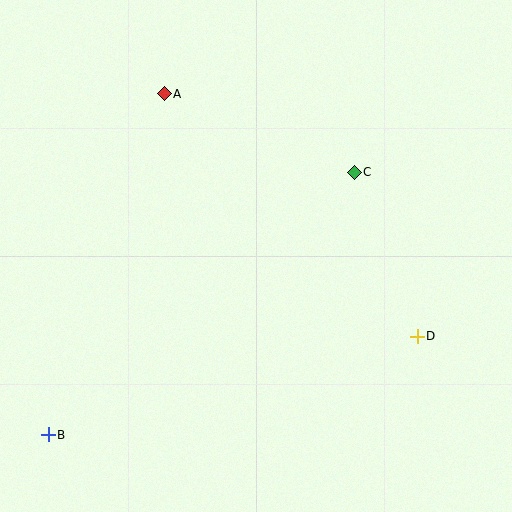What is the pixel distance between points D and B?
The distance between D and B is 382 pixels.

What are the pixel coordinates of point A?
Point A is at (164, 94).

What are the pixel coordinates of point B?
Point B is at (48, 435).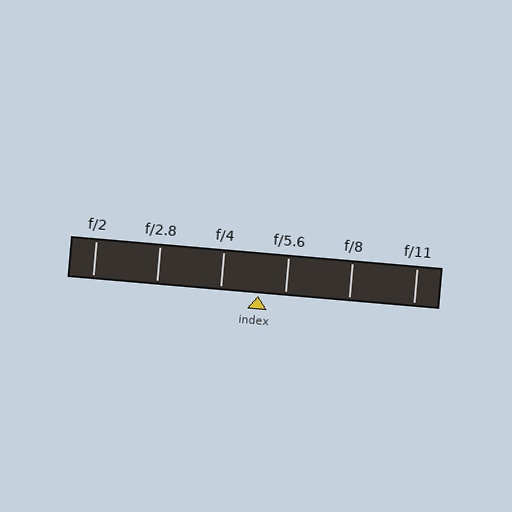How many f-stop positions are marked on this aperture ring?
There are 6 f-stop positions marked.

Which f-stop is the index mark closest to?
The index mark is closest to f/5.6.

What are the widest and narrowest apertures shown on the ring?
The widest aperture shown is f/2 and the narrowest is f/11.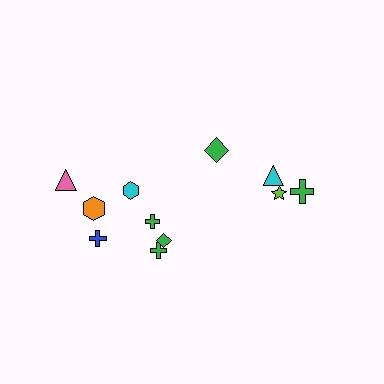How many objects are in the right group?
There are 4 objects.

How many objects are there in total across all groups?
There are 11 objects.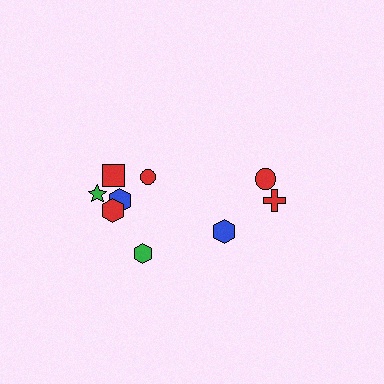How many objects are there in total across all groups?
There are 9 objects.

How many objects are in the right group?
There are 3 objects.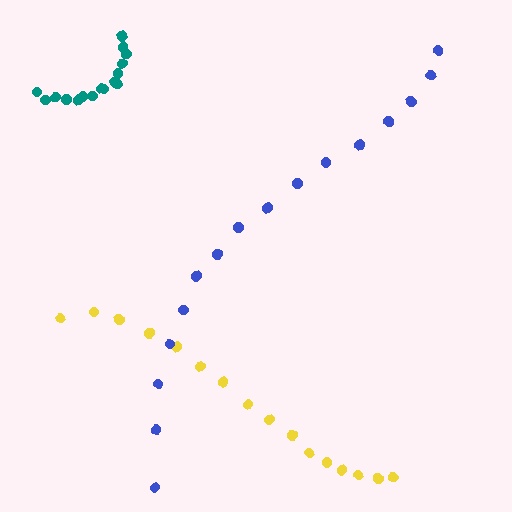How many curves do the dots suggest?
There are 3 distinct paths.